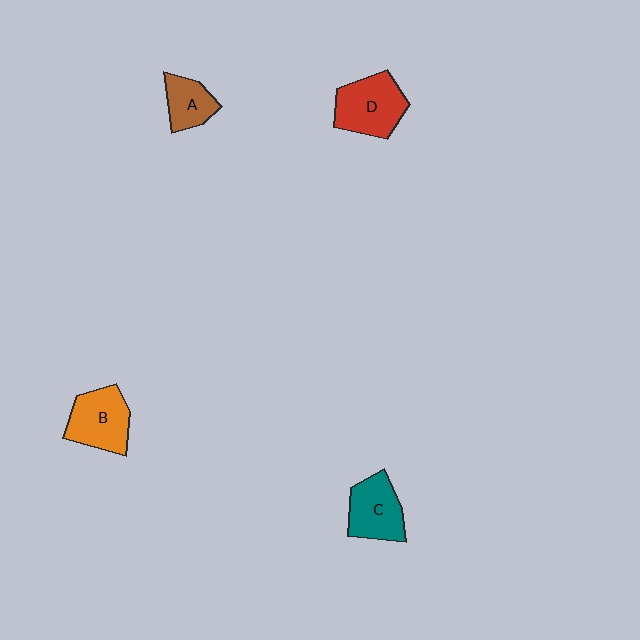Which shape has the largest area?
Shape D (red).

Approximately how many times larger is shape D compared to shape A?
Approximately 1.7 times.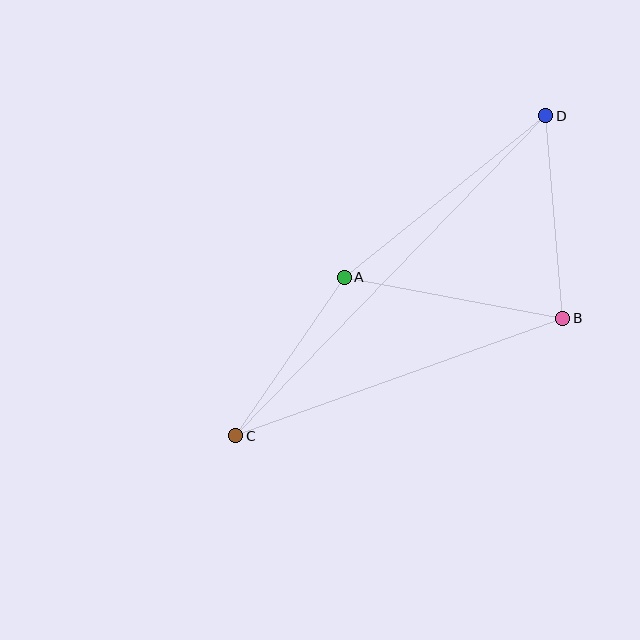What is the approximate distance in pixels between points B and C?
The distance between B and C is approximately 347 pixels.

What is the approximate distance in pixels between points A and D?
The distance between A and D is approximately 258 pixels.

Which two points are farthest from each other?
Points C and D are farthest from each other.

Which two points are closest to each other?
Points A and C are closest to each other.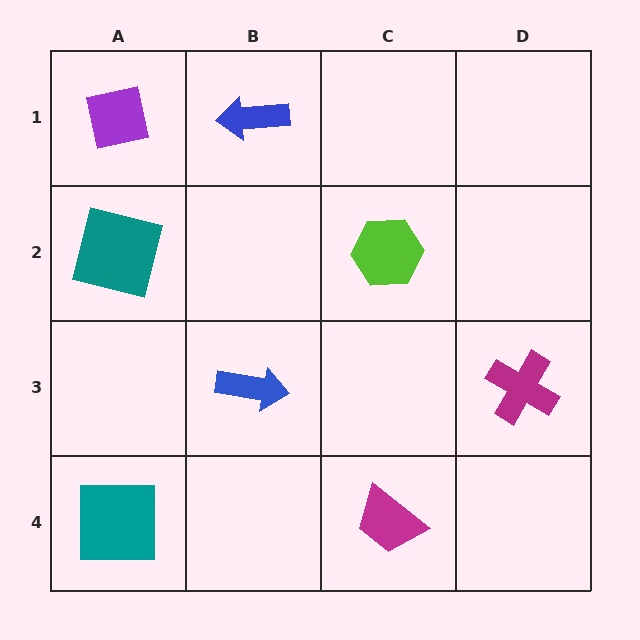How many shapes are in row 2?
2 shapes.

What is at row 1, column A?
A purple square.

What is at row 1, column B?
A blue arrow.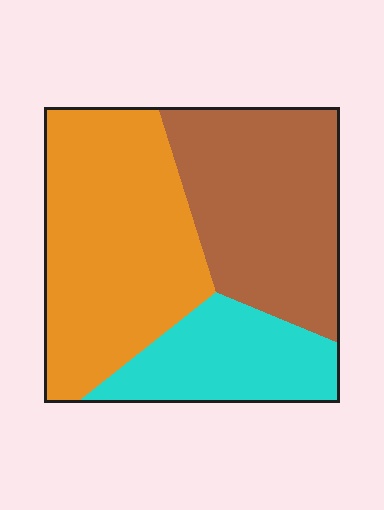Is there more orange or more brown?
Orange.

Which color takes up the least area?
Cyan, at roughly 20%.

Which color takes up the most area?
Orange, at roughly 45%.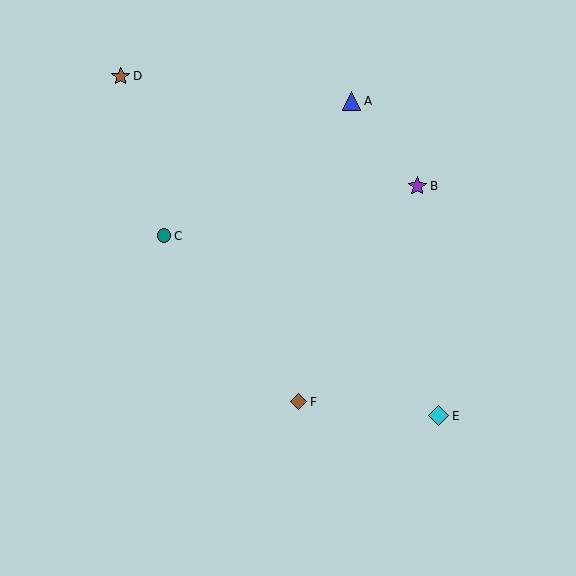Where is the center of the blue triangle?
The center of the blue triangle is at (351, 101).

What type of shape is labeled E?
Shape E is a cyan diamond.